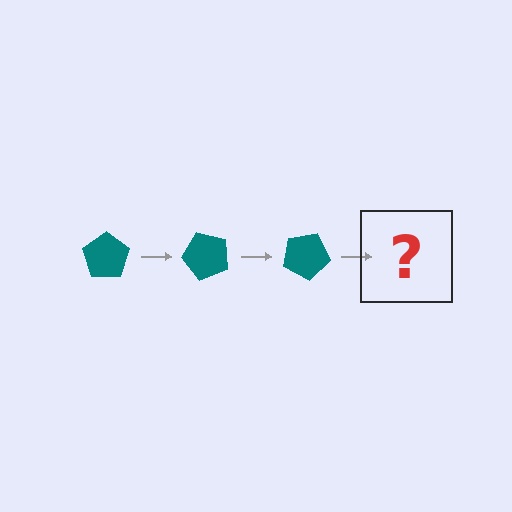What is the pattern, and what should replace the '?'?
The pattern is that the pentagon rotates 50 degrees each step. The '?' should be a teal pentagon rotated 150 degrees.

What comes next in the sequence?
The next element should be a teal pentagon rotated 150 degrees.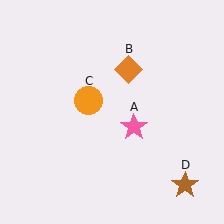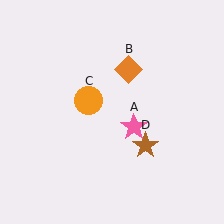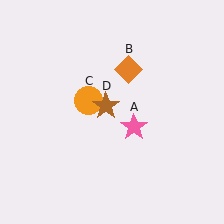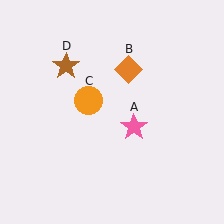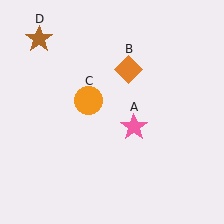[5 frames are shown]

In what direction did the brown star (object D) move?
The brown star (object D) moved up and to the left.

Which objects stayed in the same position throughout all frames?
Pink star (object A) and orange diamond (object B) and orange circle (object C) remained stationary.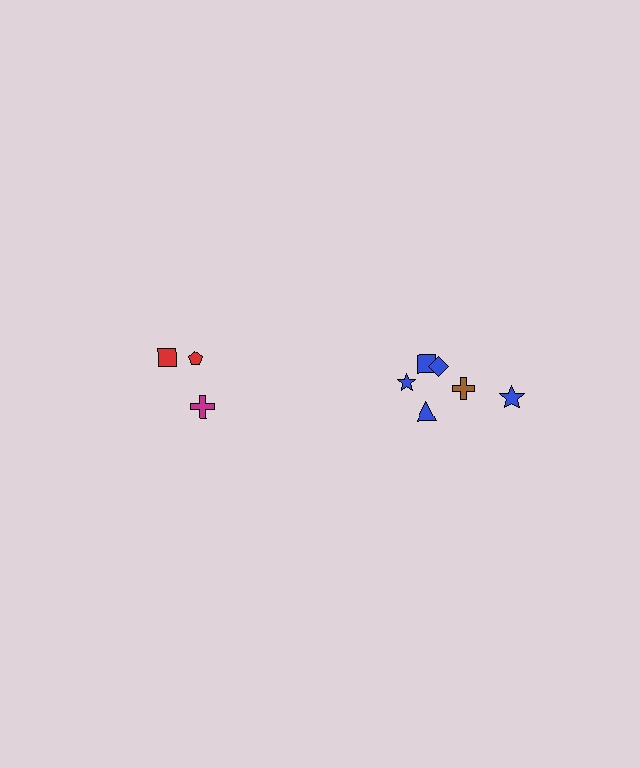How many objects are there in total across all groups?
There are 9 objects.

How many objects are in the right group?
There are 6 objects.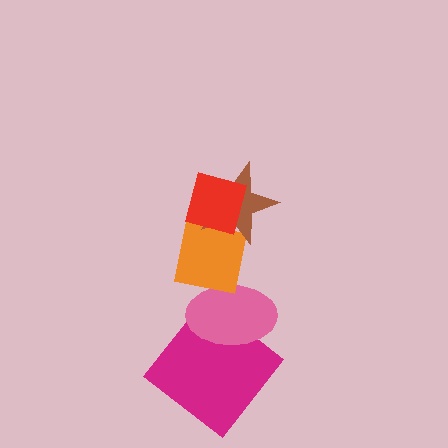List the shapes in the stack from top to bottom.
From top to bottom: the red square, the brown star, the orange square, the pink ellipse, the magenta diamond.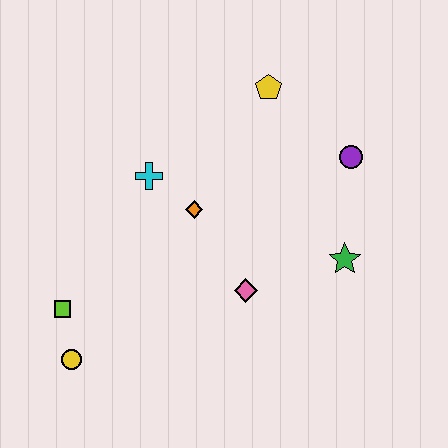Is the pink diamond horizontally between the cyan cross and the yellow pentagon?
Yes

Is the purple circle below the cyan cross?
No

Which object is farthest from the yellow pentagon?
The yellow circle is farthest from the yellow pentagon.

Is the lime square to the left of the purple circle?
Yes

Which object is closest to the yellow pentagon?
The purple circle is closest to the yellow pentagon.